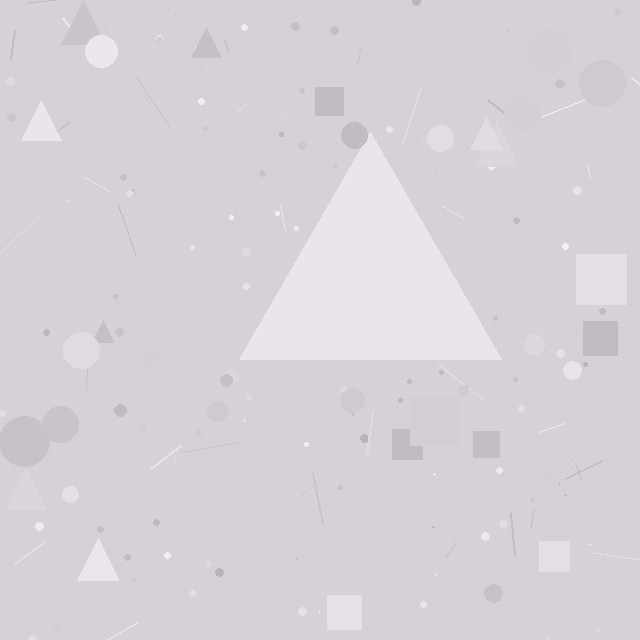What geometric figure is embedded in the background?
A triangle is embedded in the background.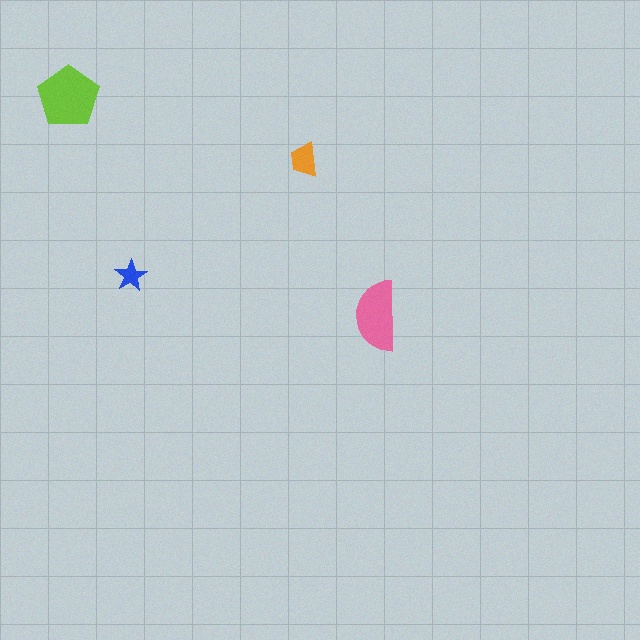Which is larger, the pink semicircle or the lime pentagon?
The lime pentagon.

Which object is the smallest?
The blue star.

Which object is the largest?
The lime pentagon.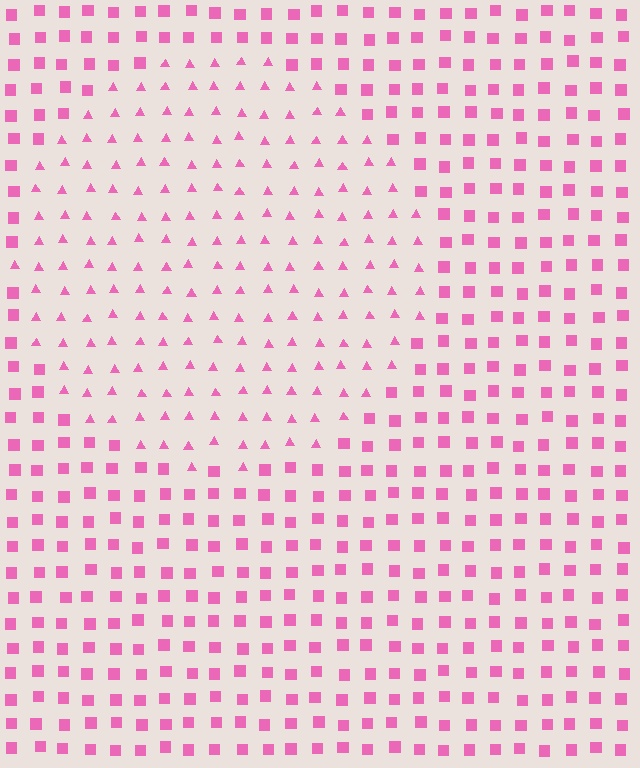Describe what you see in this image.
The image is filled with small pink elements arranged in a uniform grid. A circle-shaped region contains triangles, while the surrounding area contains squares. The boundary is defined purely by the change in element shape.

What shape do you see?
I see a circle.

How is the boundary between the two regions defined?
The boundary is defined by a change in element shape: triangles inside vs. squares outside. All elements share the same color and spacing.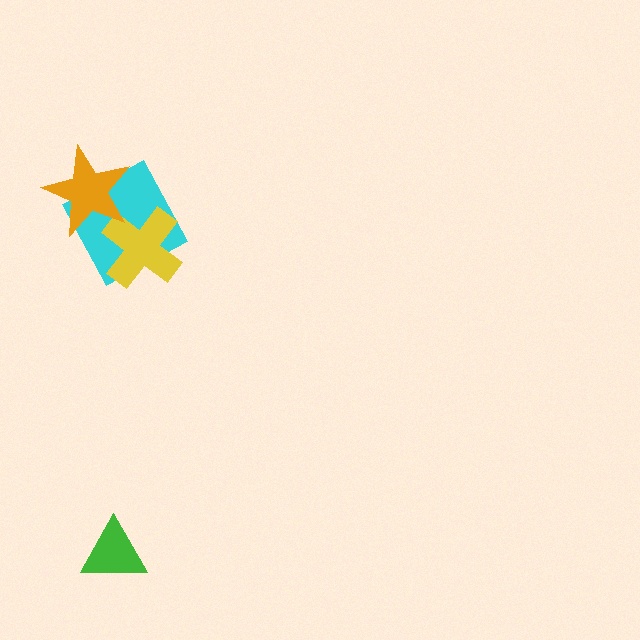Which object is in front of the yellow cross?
The orange star is in front of the yellow cross.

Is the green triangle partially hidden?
No, no other shape covers it.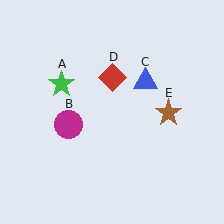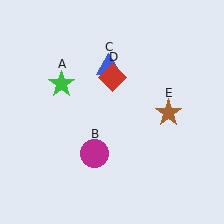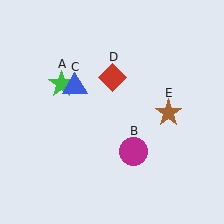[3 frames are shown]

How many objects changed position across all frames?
2 objects changed position: magenta circle (object B), blue triangle (object C).